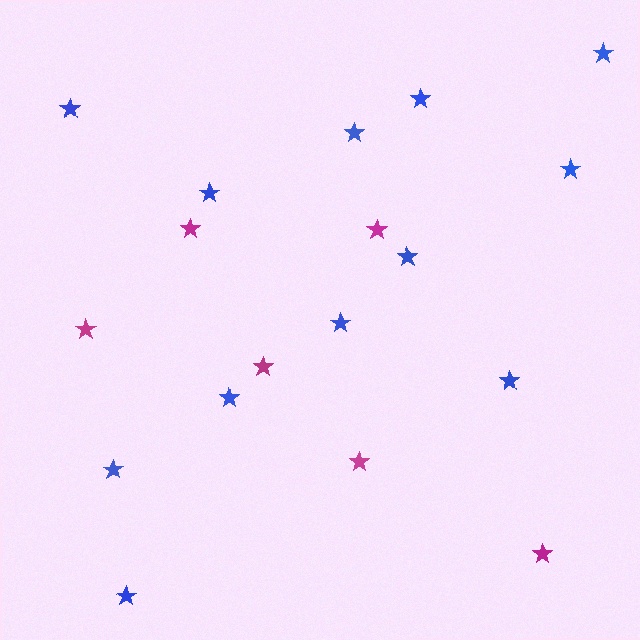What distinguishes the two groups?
There are 2 groups: one group of magenta stars (6) and one group of blue stars (12).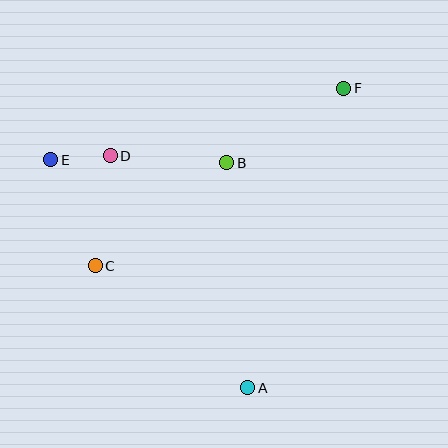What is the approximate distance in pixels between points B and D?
The distance between B and D is approximately 117 pixels.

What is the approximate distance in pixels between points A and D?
The distance between A and D is approximately 270 pixels.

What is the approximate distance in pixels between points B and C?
The distance between B and C is approximately 167 pixels.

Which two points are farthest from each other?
Points A and F are farthest from each other.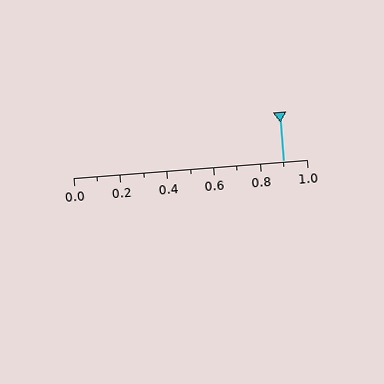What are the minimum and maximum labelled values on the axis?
The axis runs from 0.0 to 1.0.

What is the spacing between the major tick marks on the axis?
The major ticks are spaced 0.2 apart.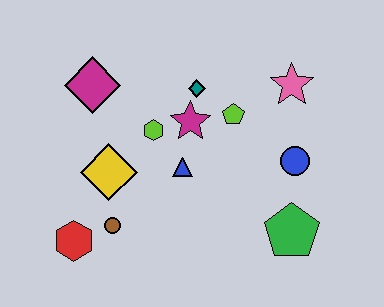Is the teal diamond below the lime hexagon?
No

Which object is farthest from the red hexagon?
The pink star is farthest from the red hexagon.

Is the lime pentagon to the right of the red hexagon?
Yes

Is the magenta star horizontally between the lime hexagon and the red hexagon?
No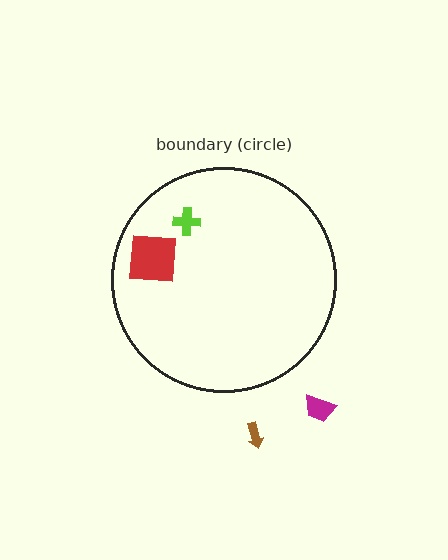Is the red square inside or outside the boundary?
Inside.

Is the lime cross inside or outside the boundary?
Inside.